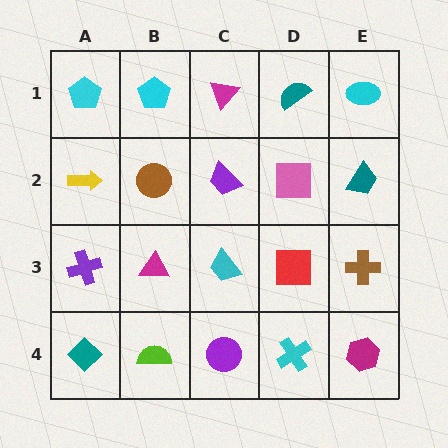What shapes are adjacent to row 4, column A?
A purple cross (row 3, column A), a lime semicircle (row 4, column B).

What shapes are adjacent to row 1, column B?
A brown circle (row 2, column B), a cyan pentagon (row 1, column A), a magenta triangle (row 1, column C).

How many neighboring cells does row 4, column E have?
2.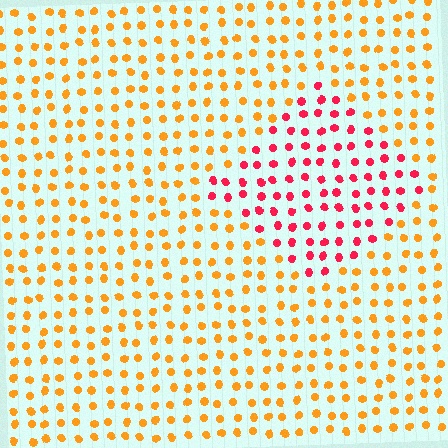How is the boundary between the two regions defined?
The boundary is defined purely by a slight shift in hue (about 48 degrees). Spacing, size, and orientation are identical on both sides.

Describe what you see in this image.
The image is filled with small orange elements in a uniform arrangement. A diamond-shaped region is visible where the elements are tinted to a slightly different hue, forming a subtle color boundary.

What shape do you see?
I see a diamond.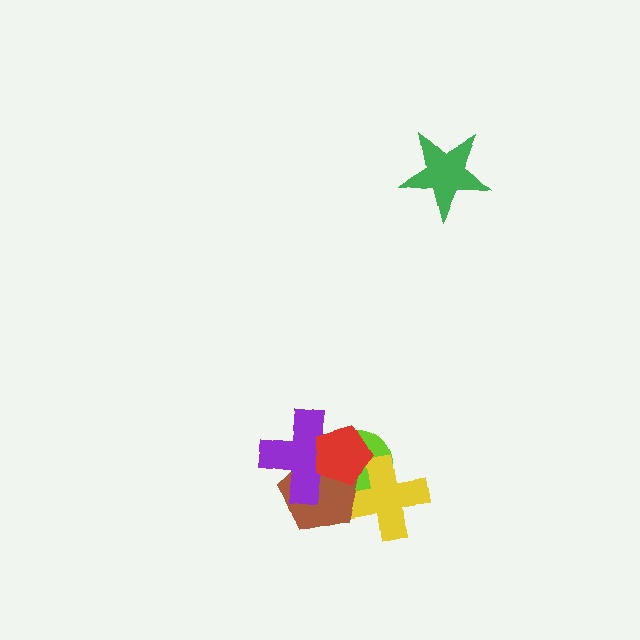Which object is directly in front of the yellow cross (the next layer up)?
The brown pentagon is directly in front of the yellow cross.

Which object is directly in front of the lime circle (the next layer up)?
The yellow cross is directly in front of the lime circle.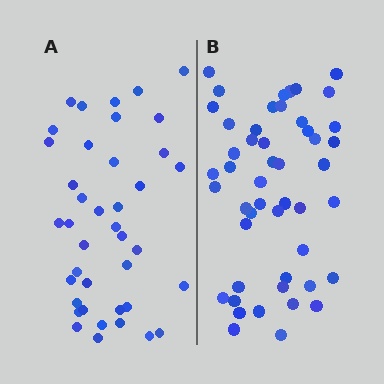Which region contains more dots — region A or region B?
Region B (the right region) has more dots.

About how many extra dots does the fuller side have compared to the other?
Region B has roughly 8 or so more dots than region A.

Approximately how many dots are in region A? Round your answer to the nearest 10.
About 40 dots.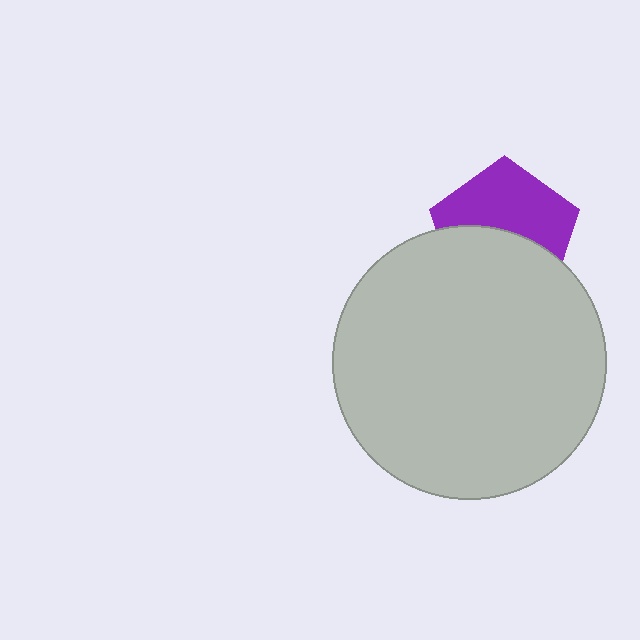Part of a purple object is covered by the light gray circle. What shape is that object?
It is a pentagon.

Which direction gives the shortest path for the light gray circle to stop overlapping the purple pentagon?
Moving down gives the shortest separation.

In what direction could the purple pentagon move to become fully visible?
The purple pentagon could move up. That would shift it out from behind the light gray circle entirely.